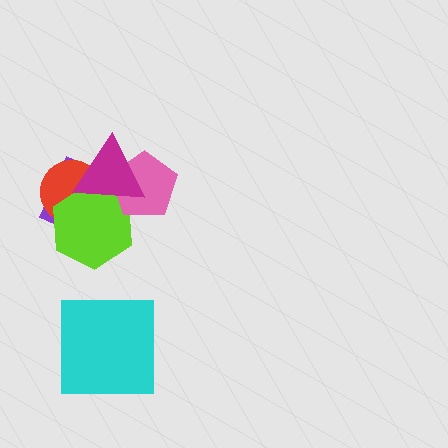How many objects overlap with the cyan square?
0 objects overlap with the cyan square.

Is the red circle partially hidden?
Yes, it is partially covered by another shape.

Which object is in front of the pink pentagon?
The magenta triangle is in front of the pink pentagon.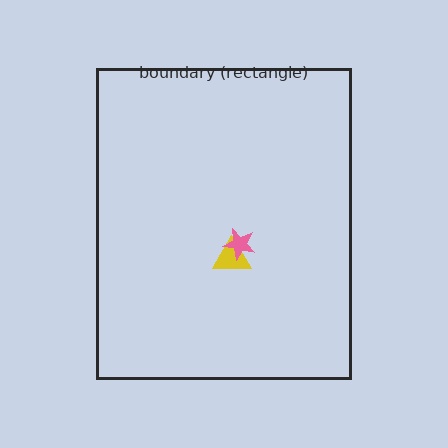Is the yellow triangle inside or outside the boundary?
Inside.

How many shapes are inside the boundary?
2 inside, 0 outside.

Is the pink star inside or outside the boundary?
Inside.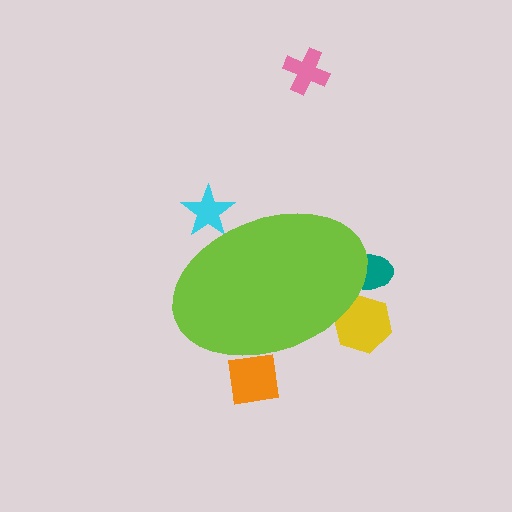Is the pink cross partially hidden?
No, the pink cross is fully visible.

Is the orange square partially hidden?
Yes, the orange square is partially hidden behind the lime ellipse.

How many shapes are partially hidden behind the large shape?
4 shapes are partially hidden.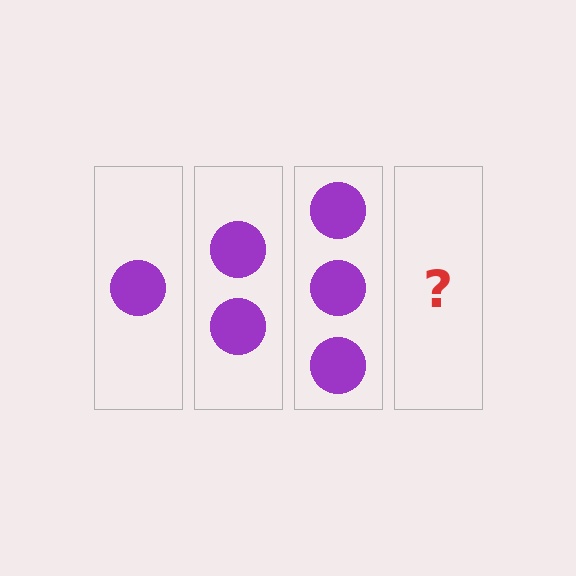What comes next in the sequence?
The next element should be 4 circles.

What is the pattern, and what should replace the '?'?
The pattern is that each step adds one more circle. The '?' should be 4 circles.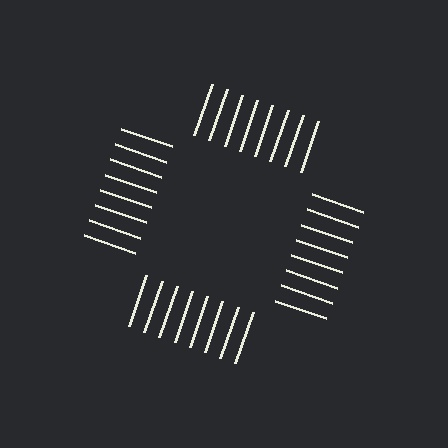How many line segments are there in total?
32 — 8 along each of the 4 edges.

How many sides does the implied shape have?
4 sides — the line-ends trace a square.